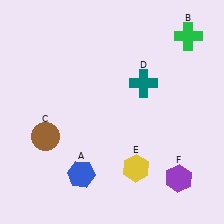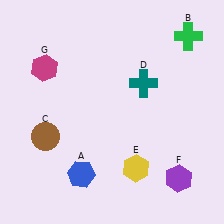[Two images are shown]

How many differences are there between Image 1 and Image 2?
There is 1 difference between the two images.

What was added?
A magenta hexagon (G) was added in Image 2.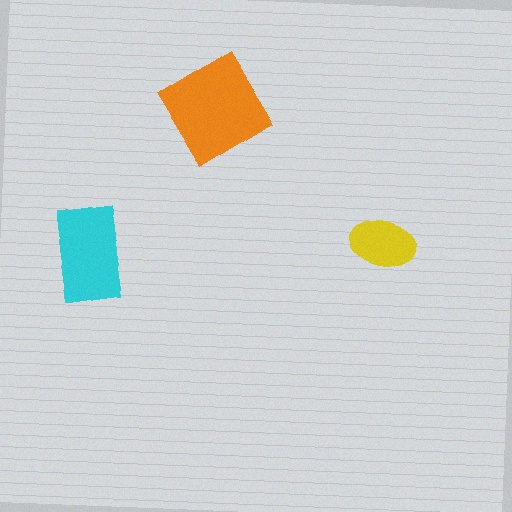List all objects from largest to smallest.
The orange diamond, the cyan rectangle, the yellow ellipse.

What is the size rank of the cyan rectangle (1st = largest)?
2nd.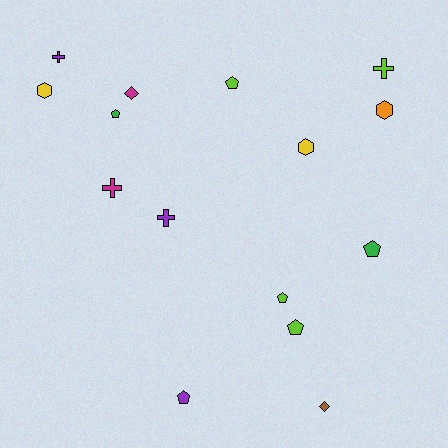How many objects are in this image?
There are 15 objects.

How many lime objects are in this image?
There are 4 lime objects.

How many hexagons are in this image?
There are 3 hexagons.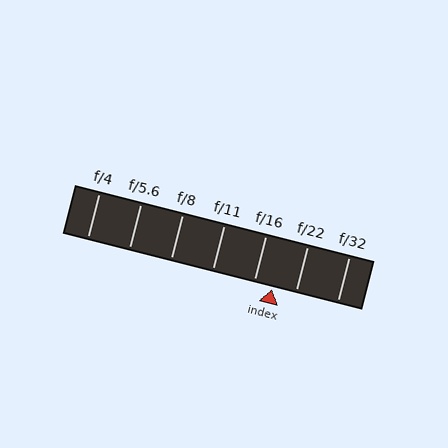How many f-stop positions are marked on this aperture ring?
There are 7 f-stop positions marked.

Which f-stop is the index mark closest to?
The index mark is closest to f/16.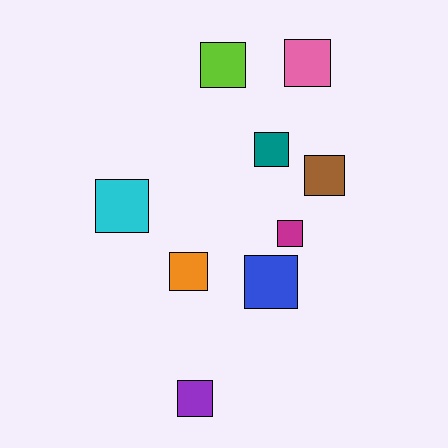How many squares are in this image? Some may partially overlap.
There are 9 squares.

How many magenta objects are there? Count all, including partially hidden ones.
There is 1 magenta object.